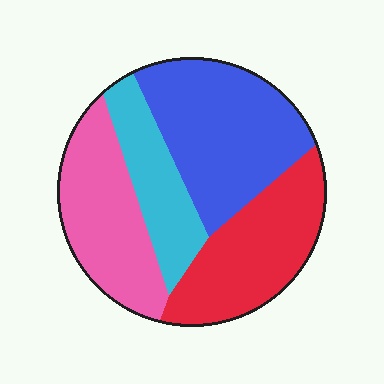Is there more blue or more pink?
Blue.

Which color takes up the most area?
Blue, at roughly 35%.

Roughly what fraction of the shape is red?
Red covers around 25% of the shape.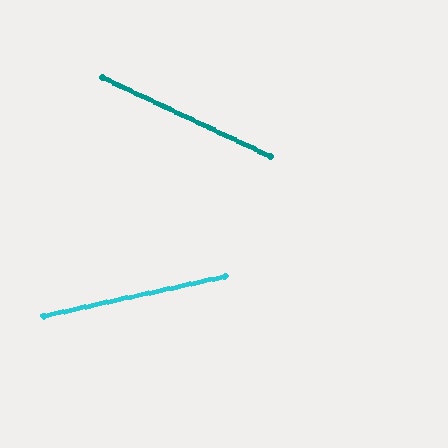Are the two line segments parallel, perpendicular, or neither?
Neither parallel nor perpendicular — they differ by about 37°.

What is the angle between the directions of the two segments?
Approximately 37 degrees.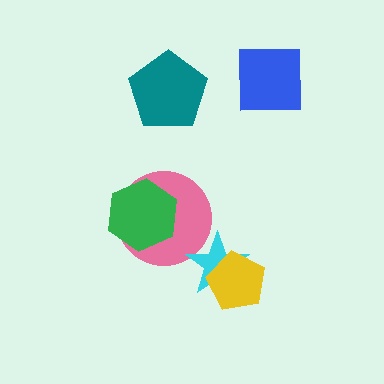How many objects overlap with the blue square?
0 objects overlap with the blue square.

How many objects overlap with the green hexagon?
1 object overlaps with the green hexagon.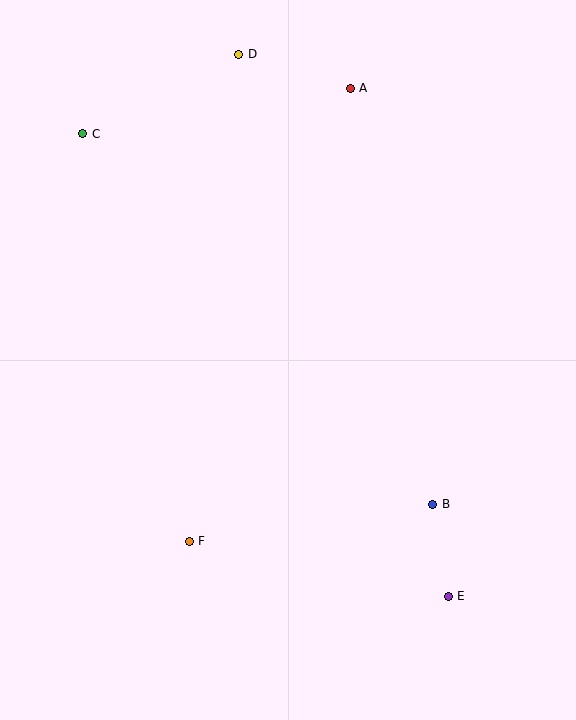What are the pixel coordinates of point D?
Point D is at (239, 54).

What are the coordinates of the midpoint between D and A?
The midpoint between D and A is at (294, 71).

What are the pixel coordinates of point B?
Point B is at (433, 504).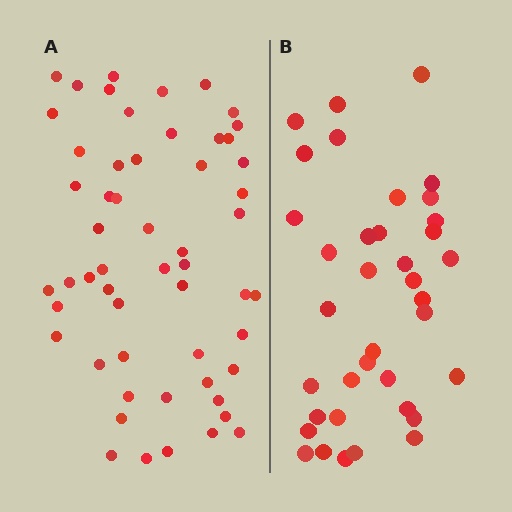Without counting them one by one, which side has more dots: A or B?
Region A (the left region) has more dots.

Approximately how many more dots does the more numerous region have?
Region A has approximately 20 more dots than region B.